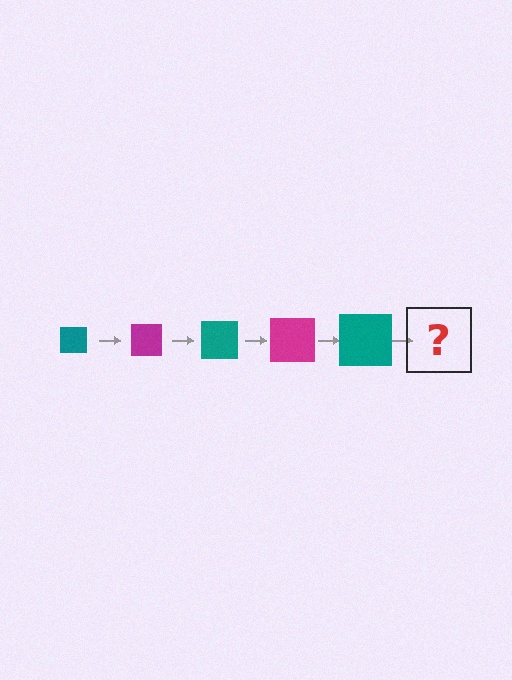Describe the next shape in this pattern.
It should be a magenta square, larger than the previous one.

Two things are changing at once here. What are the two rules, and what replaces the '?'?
The two rules are that the square grows larger each step and the color cycles through teal and magenta. The '?' should be a magenta square, larger than the previous one.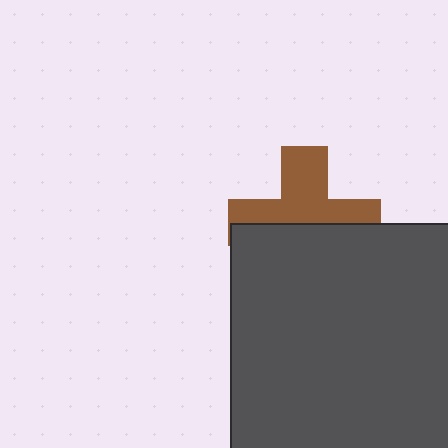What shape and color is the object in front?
The object in front is a dark gray square.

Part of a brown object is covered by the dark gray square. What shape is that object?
It is a cross.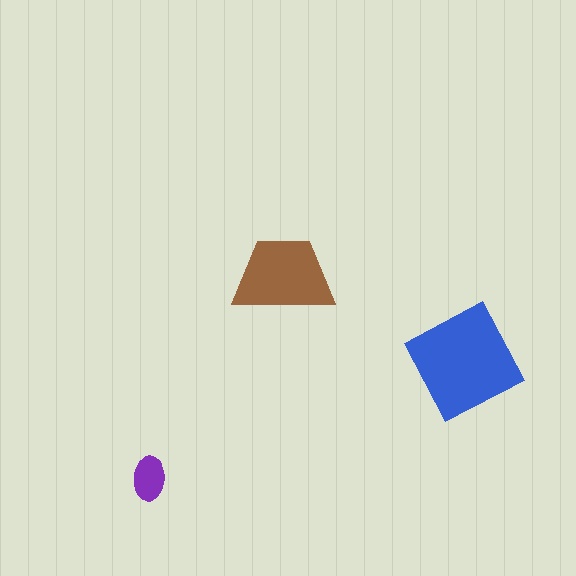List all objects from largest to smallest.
The blue diamond, the brown trapezoid, the purple ellipse.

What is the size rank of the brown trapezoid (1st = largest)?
2nd.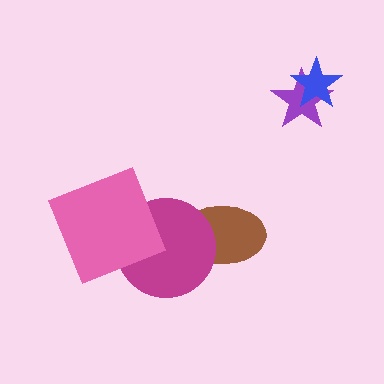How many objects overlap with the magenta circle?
2 objects overlap with the magenta circle.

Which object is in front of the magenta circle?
The pink square is in front of the magenta circle.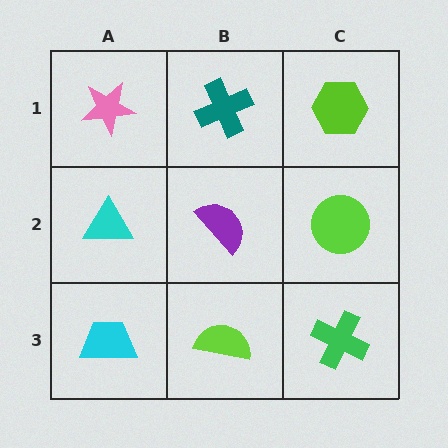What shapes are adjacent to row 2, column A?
A pink star (row 1, column A), a cyan trapezoid (row 3, column A), a purple semicircle (row 2, column B).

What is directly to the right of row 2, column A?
A purple semicircle.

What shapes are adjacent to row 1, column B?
A purple semicircle (row 2, column B), a pink star (row 1, column A), a lime hexagon (row 1, column C).